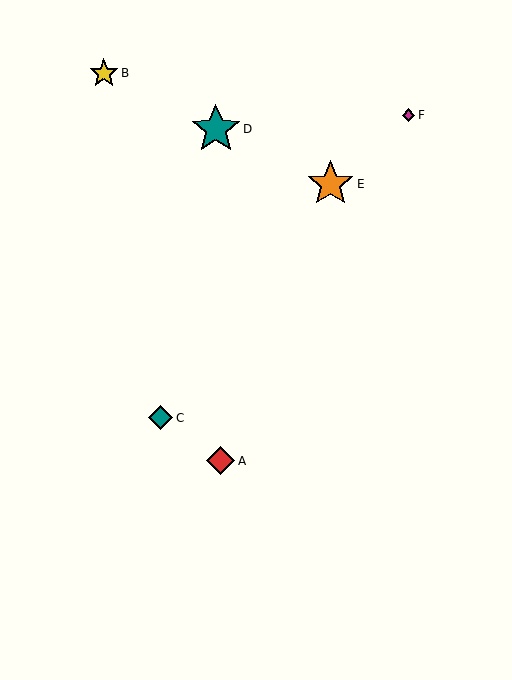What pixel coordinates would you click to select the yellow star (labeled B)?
Click at (104, 73) to select the yellow star B.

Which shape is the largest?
The teal star (labeled D) is the largest.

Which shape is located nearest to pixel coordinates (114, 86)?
The yellow star (labeled B) at (104, 73) is nearest to that location.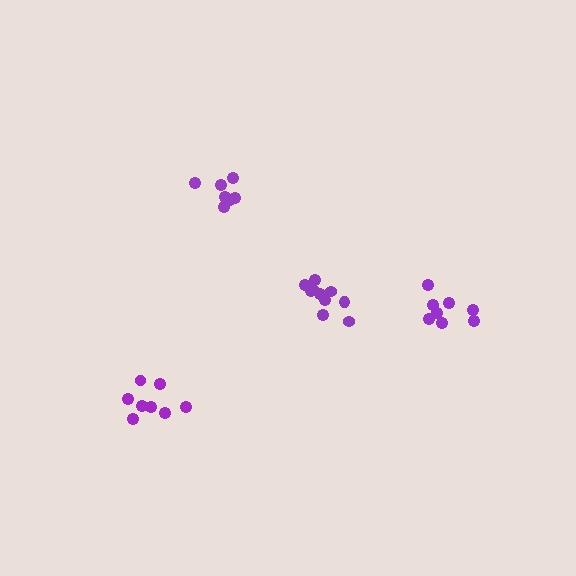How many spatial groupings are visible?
There are 4 spatial groupings.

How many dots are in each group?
Group 1: 10 dots, Group 2: 8 dots, Group 3: 8 dots, Group 4: 7 dots (33 total).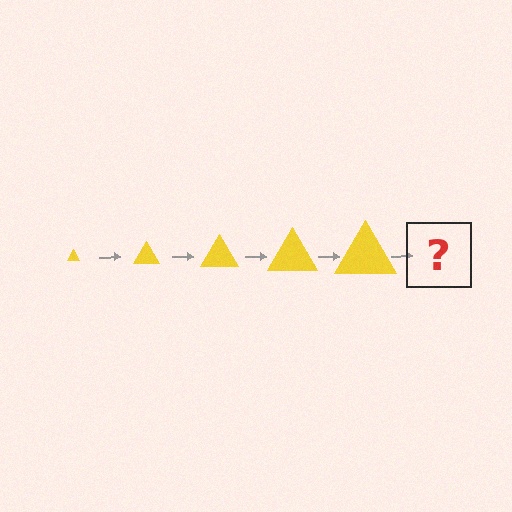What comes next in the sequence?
The next element should be a yellow triangle, larger than the previous one.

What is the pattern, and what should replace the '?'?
The pattern is that the triangle gets progressively larger each step. The '?' should be a yellow triangle, larger than the previous one.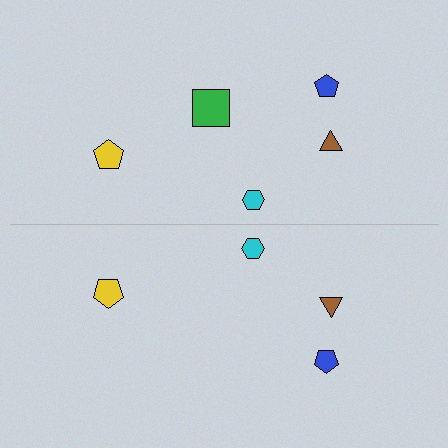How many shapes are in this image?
There are 9 shapes in this image.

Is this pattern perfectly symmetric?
No, the pattern is not perfectly symmetric. A green square is missing from the bottom side.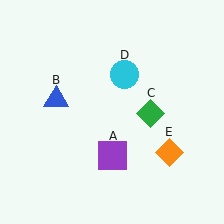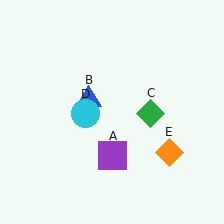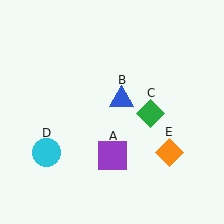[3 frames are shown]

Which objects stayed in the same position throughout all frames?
Purple square (object A) and green diamond (object C) and orange diamond (object E) remained stationary.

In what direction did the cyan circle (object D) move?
The cyan circle (object D) moved down and to the left.